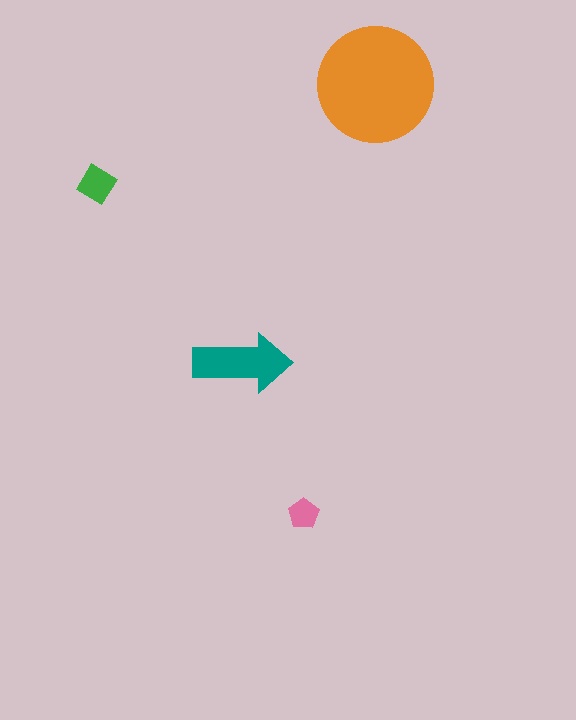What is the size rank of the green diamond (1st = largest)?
3rd.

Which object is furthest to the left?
The green diamond is leftmost.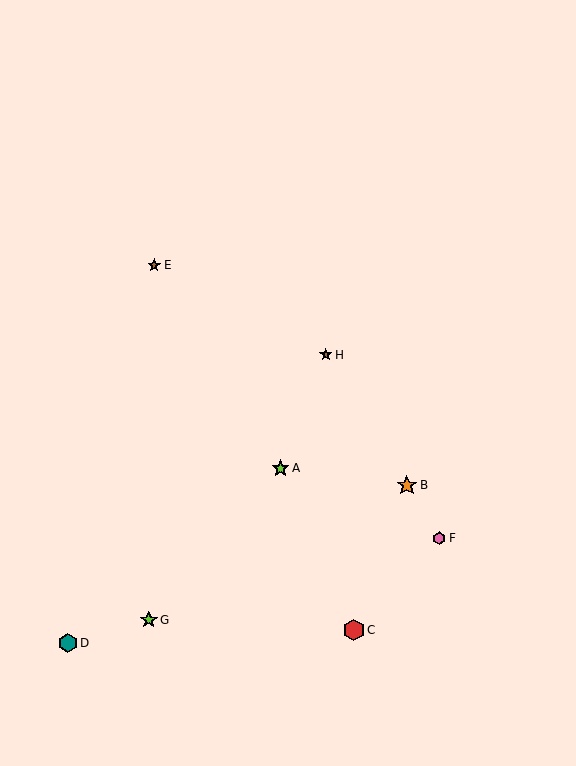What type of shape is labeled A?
Shape A is a lime star.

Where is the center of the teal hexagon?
The center of the teal hexagon is at (68, 643).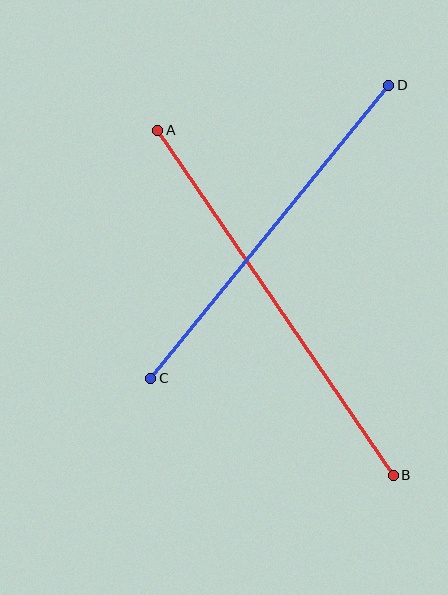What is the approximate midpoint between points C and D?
The midpoint is at approximately (270, 232) pixels.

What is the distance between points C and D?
The distance is approximately 377 pixels.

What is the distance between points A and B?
The distance is approximately 418 pixels.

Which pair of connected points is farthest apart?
Points A and B are farthest apart.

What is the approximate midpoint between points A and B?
The midpoint is at approximately (275, 303) pixels.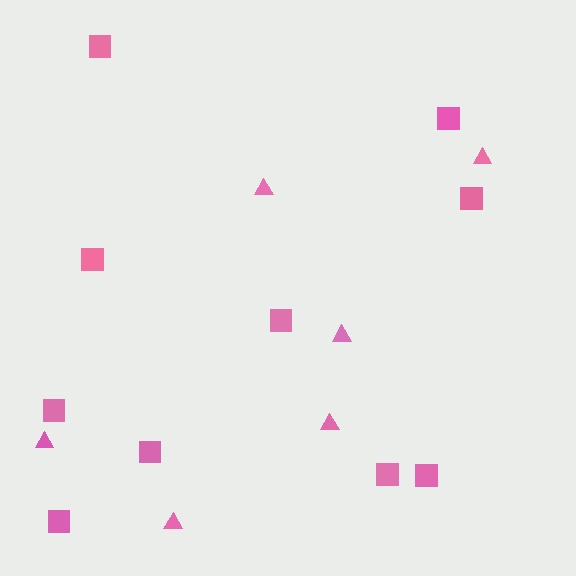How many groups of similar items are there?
There are 2 groups: one group of squares (10) and one group of triangles (6).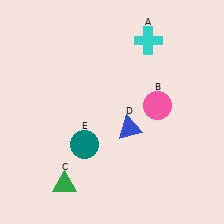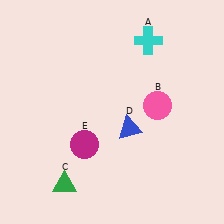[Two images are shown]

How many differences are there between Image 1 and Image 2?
There is 1 difference between the two images.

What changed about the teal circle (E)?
In Image 1, E is teal. In Image 2, it changed to magenta.